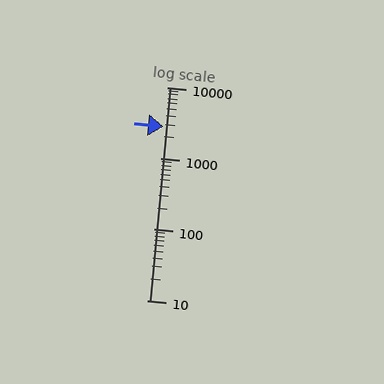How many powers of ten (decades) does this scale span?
The scale spans 3 decades, from 10 to 10000.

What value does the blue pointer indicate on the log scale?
The pointer indicates approximately 2800.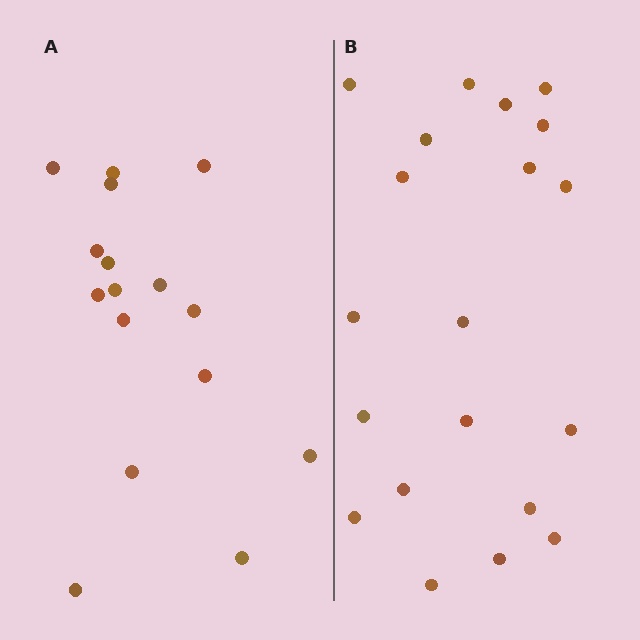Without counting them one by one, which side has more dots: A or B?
Region B (the right region) has more dots.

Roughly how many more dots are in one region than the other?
Region B has about 4 more dots than region A.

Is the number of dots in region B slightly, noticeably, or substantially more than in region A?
Region B has noticeably more, but not dramatically so. The ratio is roughly 1.2 to 1.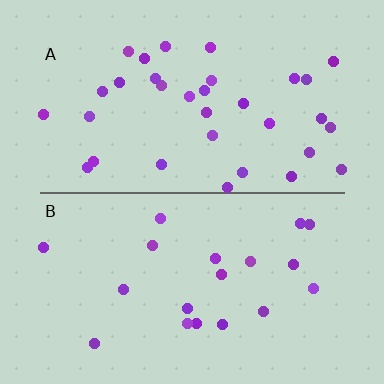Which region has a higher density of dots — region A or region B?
A (the top).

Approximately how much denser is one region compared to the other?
Approximately 1.8× — region A over region B.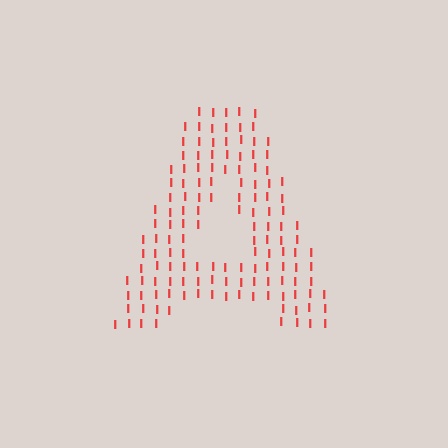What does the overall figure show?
The overall figure shows the letter A.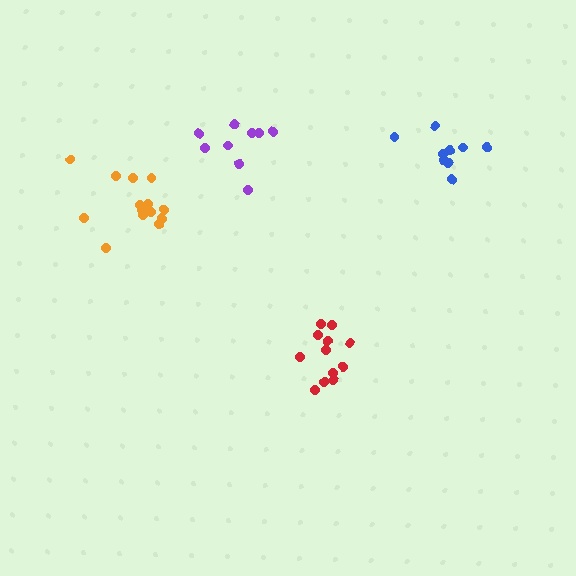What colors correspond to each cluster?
The clusters are colored: purple, red, blue, orange.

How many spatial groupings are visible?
There are 4 spatial groupings.